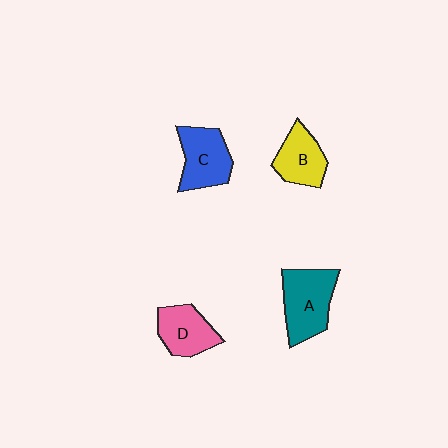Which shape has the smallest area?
Shape B (yellow).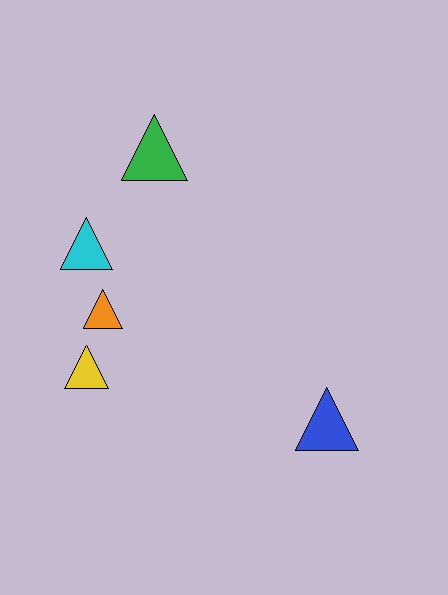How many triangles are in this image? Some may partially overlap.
There are 5 triangles.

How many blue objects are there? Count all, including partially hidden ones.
There is 1 blue object.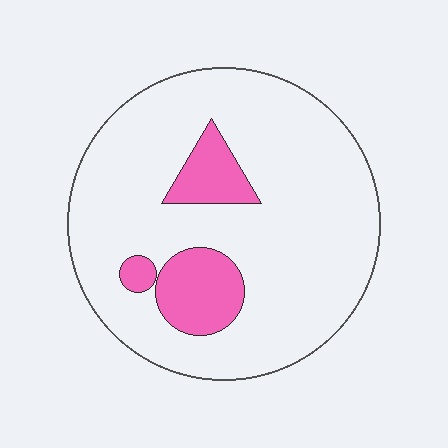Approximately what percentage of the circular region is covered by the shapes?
Approximately 15%.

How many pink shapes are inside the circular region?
3.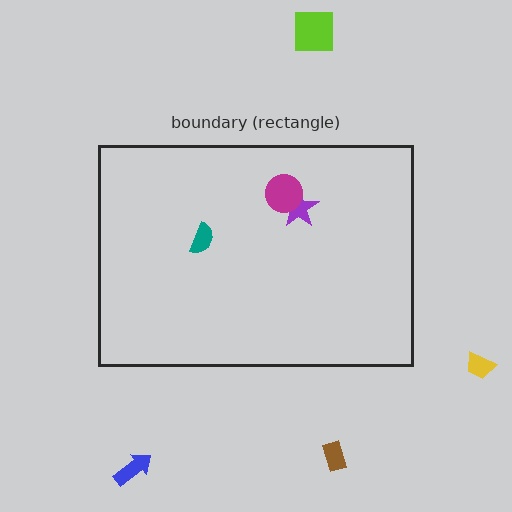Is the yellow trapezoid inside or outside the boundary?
Outside.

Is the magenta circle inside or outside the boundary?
Inside.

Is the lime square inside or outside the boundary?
Outside.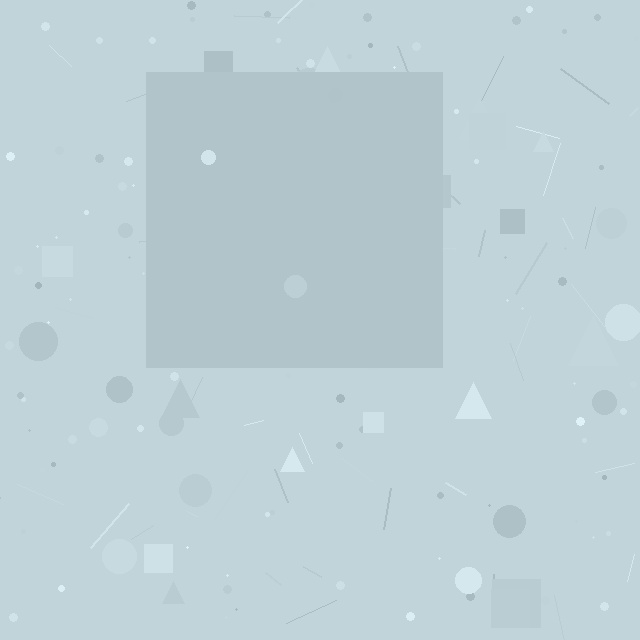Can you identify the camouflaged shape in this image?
The camouflaged shape is a square.